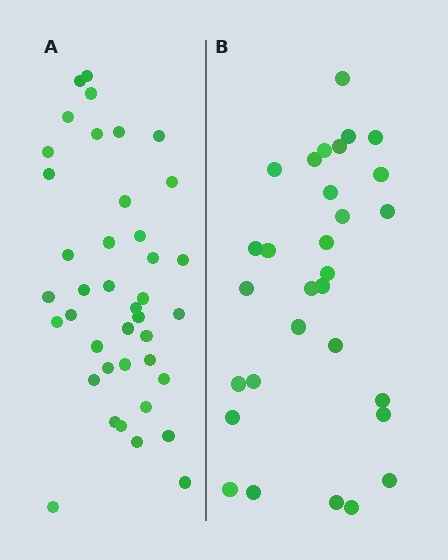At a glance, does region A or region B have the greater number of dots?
Region A (the left region) has more dots.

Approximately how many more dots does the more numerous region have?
Region A has roughly 10 or so more dots than region B.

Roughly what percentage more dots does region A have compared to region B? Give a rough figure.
About 35% more.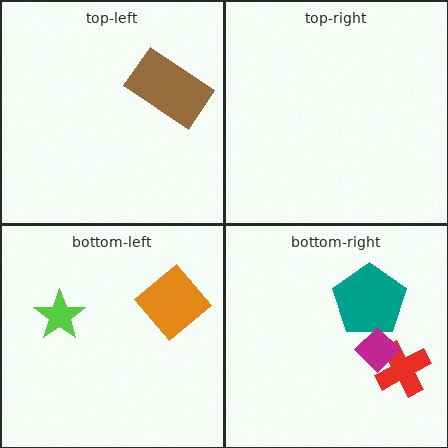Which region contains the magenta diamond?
The bottom-right region.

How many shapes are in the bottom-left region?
2.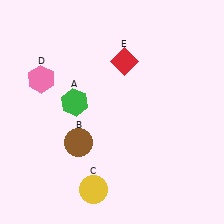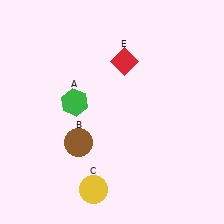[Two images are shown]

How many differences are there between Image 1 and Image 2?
There is 1 difference between the two images.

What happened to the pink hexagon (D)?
The pink hexagon (D) was removed in Image 2. It was in the top-left area of Image 1.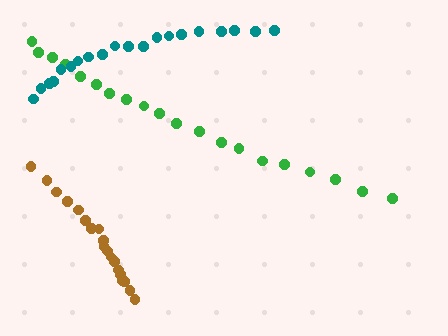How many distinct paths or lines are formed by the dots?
There are 3 distinct paths.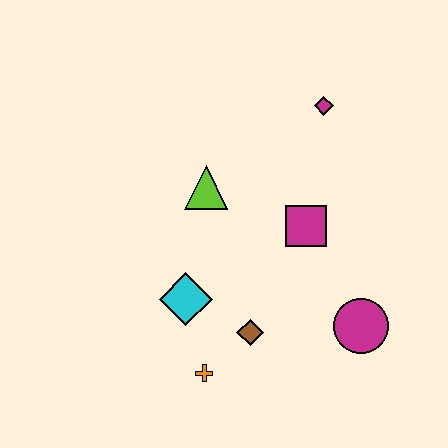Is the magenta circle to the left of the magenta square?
No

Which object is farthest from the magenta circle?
The magenta diamond is farthest from the magenta circle.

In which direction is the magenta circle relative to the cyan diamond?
The magenta circle is to the right of the cyan diamond.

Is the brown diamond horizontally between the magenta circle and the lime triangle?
Yes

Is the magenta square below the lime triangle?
Yes